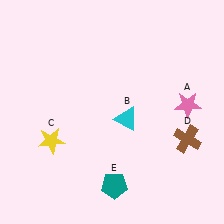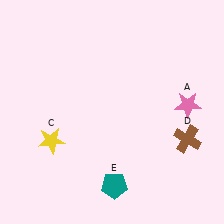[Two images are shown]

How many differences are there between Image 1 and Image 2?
There is 1 difference between the two images.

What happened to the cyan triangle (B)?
The cyan triangle (B) was removed in Image 2. It was in the bottom-right area of Image 1.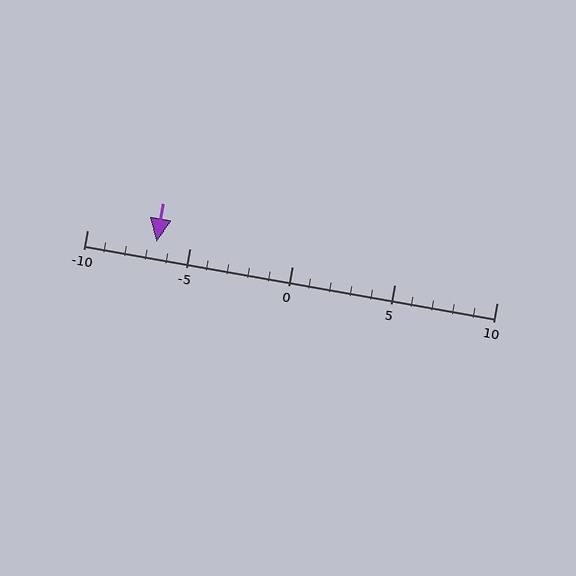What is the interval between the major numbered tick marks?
The major tick marks are spaced 5 units apart.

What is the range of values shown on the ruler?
The ruler shows values from -10 to 10.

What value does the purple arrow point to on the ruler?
The purple arrow points to approximately -7.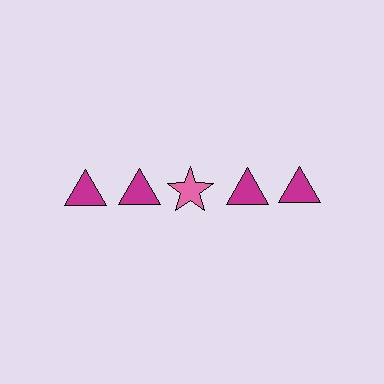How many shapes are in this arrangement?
There are 5 shapes arranged in a grid pattern.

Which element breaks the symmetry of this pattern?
The pink star in the top row, center column breaks the symmetry. All other shapes are magenta triangles.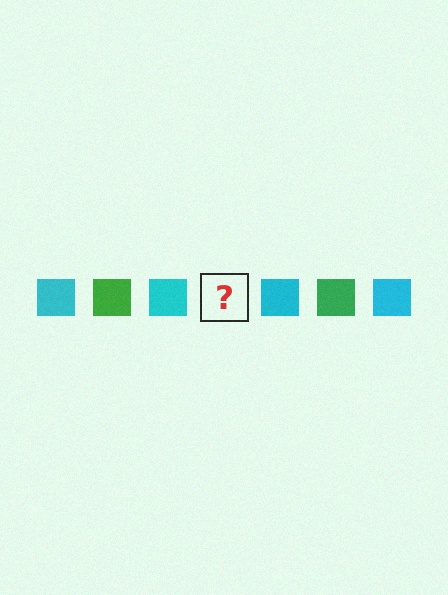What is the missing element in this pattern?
The missing element is a green square.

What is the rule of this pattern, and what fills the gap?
The rule is that the pattern cycles through cyan, green squares. The gap should be filled with a green square.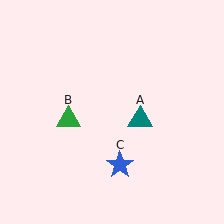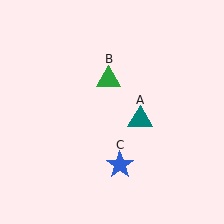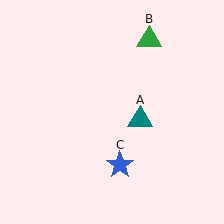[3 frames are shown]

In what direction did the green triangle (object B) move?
The green triangle (object B) moved up and to the right.